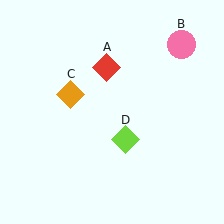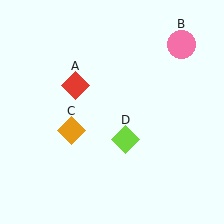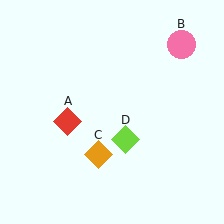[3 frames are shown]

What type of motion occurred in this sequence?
The red diamond (object A), orange diamond (object C) rotated counterclockwise around the center of the scene.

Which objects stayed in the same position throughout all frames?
Pink circle (object B) and lime diamond (object D) remained stationary.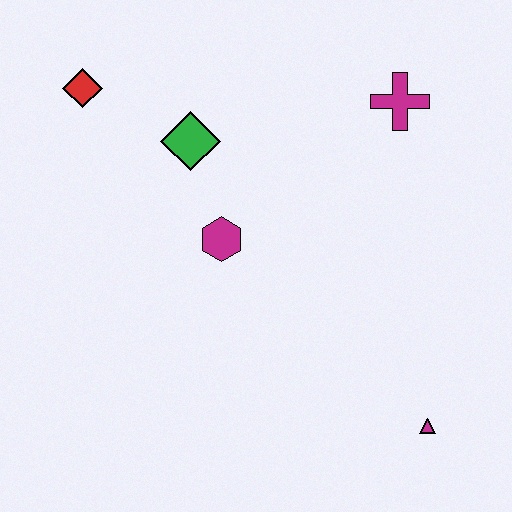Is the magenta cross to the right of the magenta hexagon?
Yes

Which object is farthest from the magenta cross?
The magenta triangle is farthest from the magenta cross.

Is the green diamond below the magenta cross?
Yes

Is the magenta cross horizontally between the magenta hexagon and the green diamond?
No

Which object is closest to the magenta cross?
The green diamond is closest to the magenta cross.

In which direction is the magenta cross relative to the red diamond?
The magenta cross is to the right of the red diamond.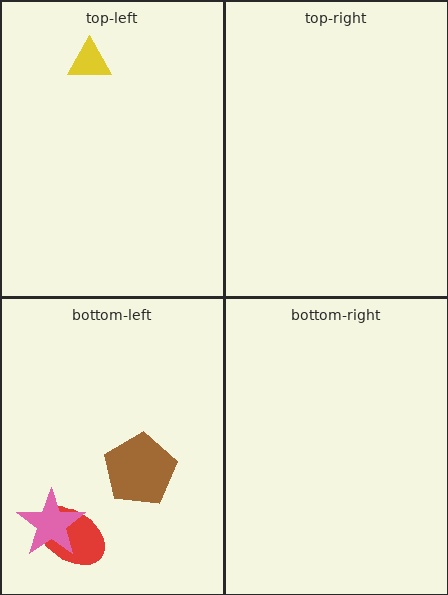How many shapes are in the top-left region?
1.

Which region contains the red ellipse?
The bottom-left region.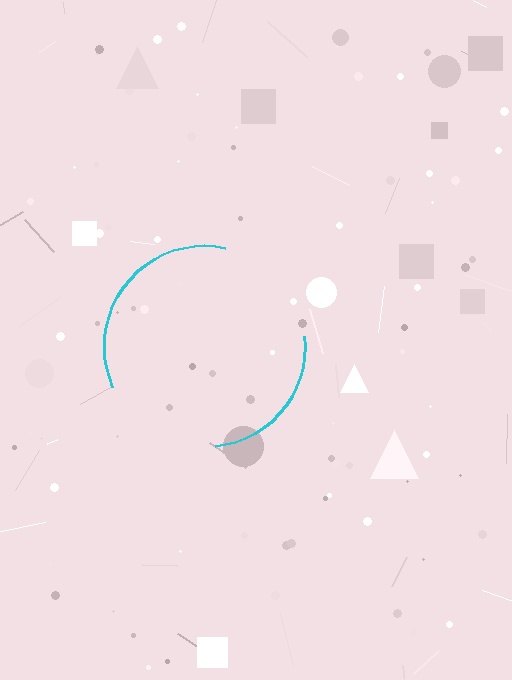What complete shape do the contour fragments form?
The contour fragments form a circle.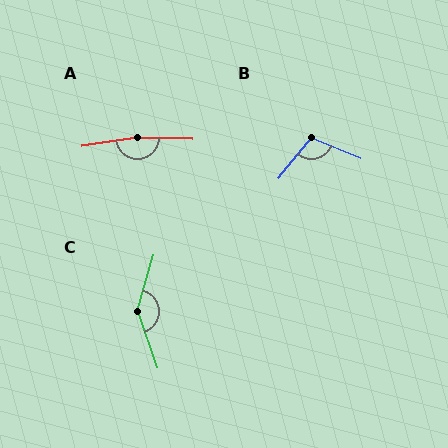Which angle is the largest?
A, at approximately 170 degrees.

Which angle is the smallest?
B, at approximately 106 degrees.